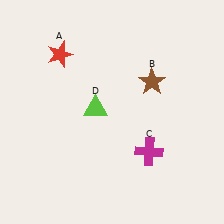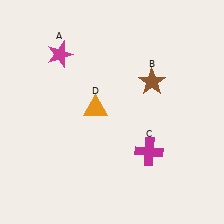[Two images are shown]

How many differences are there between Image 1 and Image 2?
There are 2 differences between the two images.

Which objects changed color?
A changed from red to magenta. D changed from lime to orange.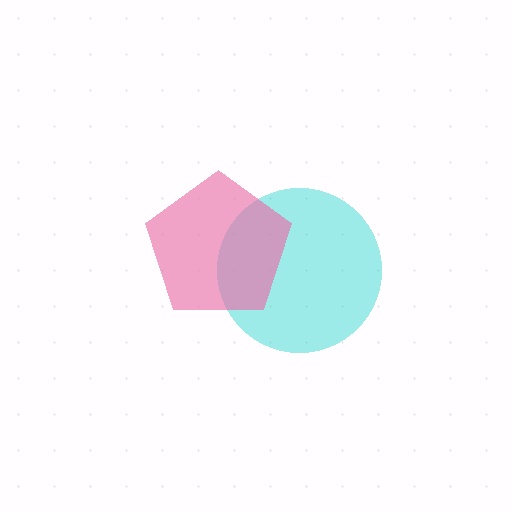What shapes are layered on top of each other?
The layered shapes are: a cyan circle, a pink pentagon.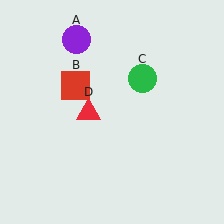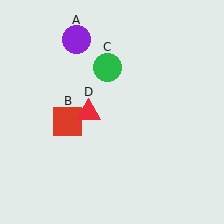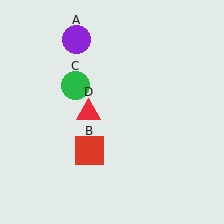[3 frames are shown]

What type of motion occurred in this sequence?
The red square (object B), green circle (object C) rotated counterclockwise around the center of the scene.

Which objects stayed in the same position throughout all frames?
Purple circle (object A) and red triangle (object D) remained stationary.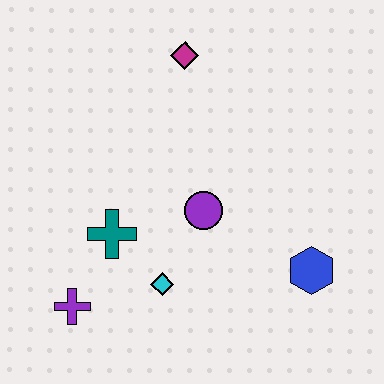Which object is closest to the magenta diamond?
The purple circle is closest to the magenta diamond.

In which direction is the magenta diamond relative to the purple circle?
The magenta diamond is above the purple circle.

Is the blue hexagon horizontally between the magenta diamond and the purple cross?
No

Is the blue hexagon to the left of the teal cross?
No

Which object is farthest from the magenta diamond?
The purple cross is farthest from the magenta diamond.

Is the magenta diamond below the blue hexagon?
No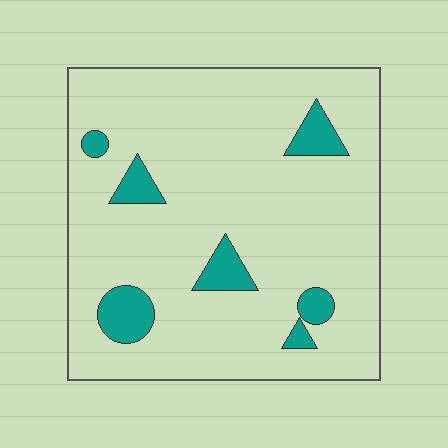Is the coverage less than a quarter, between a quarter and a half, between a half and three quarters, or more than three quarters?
Less than a quarter.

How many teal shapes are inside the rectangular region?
7.